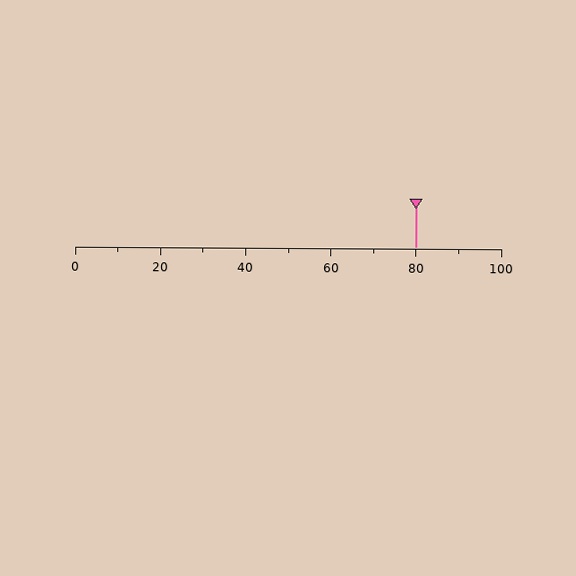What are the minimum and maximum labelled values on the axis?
The axis runs from 0 to 100.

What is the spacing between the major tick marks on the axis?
The major ticks are spaced 20 apart.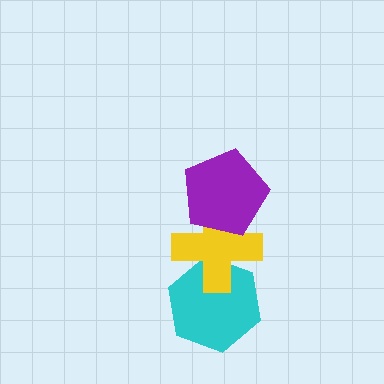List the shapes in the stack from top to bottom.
From top to bottom: the purple pentagon, the yellow cross, the cyan hexagon.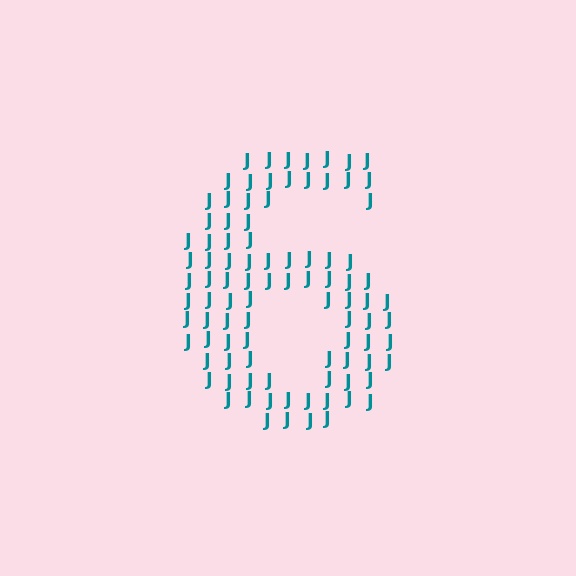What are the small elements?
The small elements are letter J's.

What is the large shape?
The large shape is the digit 6.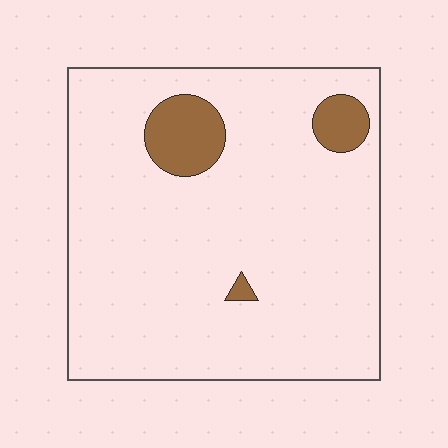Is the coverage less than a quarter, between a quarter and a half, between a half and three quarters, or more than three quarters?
Less than a quarter.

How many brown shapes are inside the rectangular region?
3.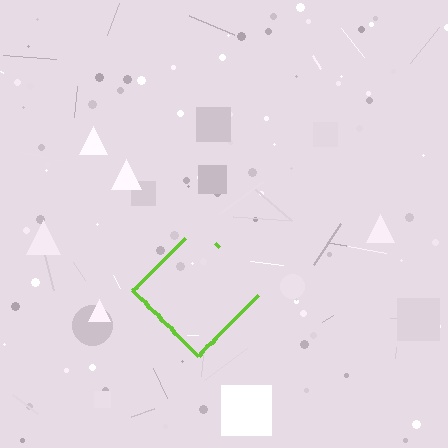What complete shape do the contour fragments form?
The contour fragments form a diamond.